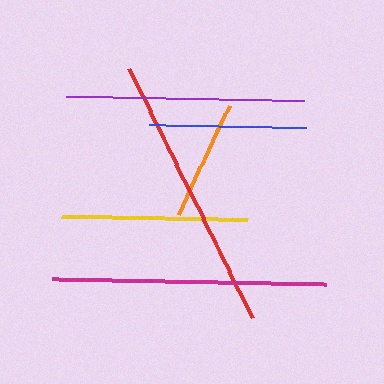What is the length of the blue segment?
The blue segment is approximately 157 pixels long.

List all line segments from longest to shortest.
From longest to shortest: red, magenta, purple, yellow, blue, orange.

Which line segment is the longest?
The red line is the longest at approximately 278 pixels.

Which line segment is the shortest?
The orange line is the shortest at approximately 121 pixels.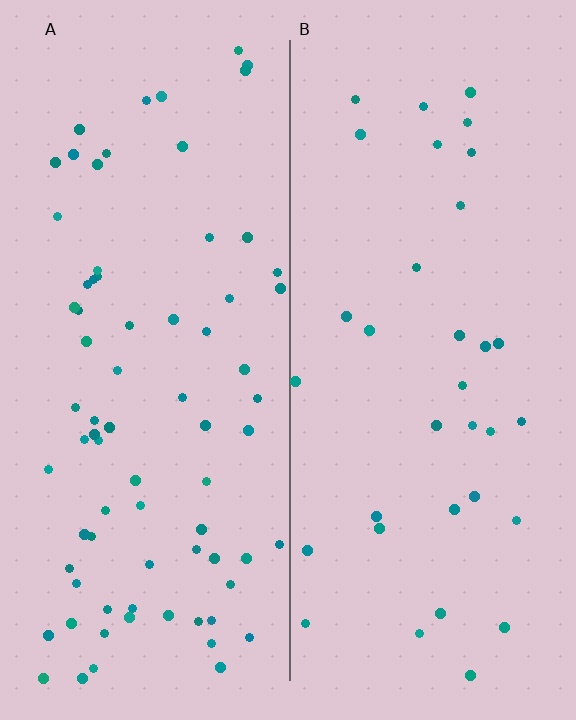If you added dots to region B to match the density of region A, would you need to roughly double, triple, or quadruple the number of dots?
Approximately double.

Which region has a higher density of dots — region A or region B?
A (the left).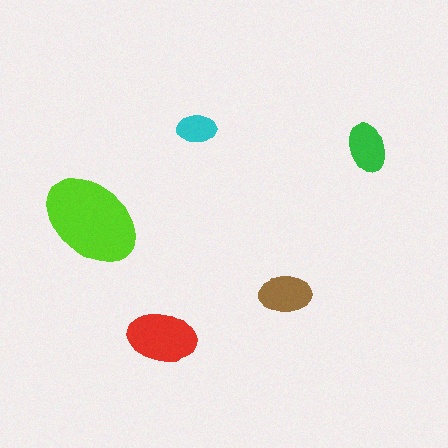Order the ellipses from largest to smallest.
the lime one, the red one, the brown one, the green one, the cyan one.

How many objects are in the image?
There are 5 objects in the image.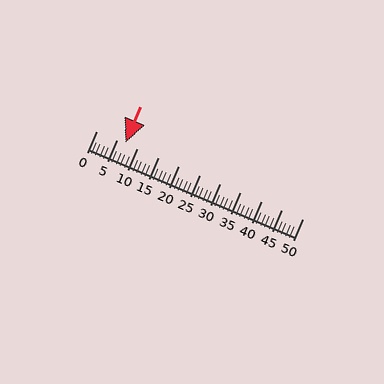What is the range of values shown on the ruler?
The ruler shows values from 0 to 50.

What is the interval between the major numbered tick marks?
The major tick marks are spaced 5 units apart.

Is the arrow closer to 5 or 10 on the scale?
The arrow is closer to 5.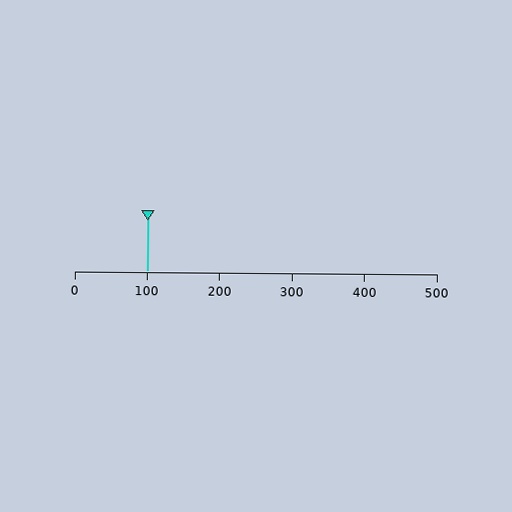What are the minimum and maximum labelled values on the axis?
The axis runs from 0 to 500.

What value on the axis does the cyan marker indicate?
The marker indicates approximately 100.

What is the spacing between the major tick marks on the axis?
The major ticks are spaced 100 apart.